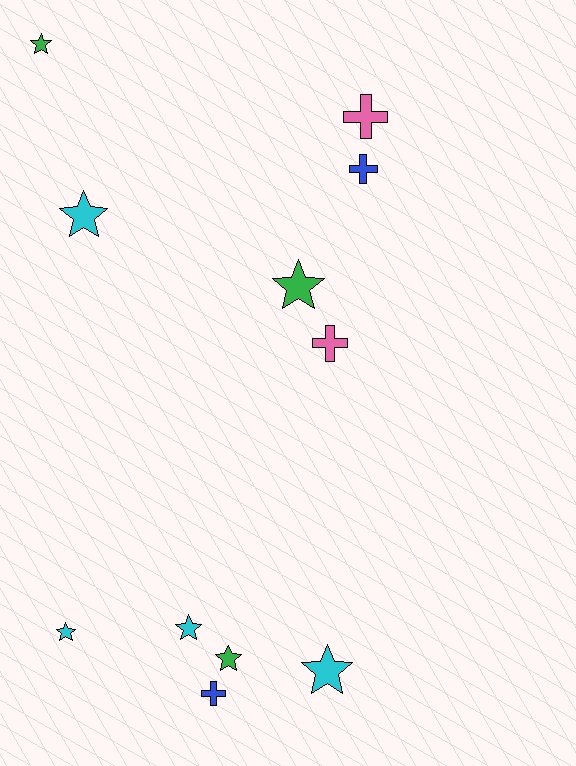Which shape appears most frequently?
Star, with 7 objects.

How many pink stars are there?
There are no pink stars.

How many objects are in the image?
There are 11 objects.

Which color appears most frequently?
Cyan, with 4 objects.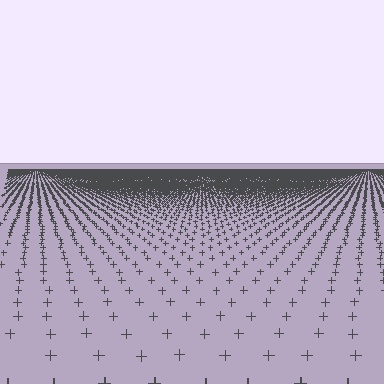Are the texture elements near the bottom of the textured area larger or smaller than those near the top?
Larger. Near the bottom, elements are closer to the viewer and appear at a bigger on-screen size.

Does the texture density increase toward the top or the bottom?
Density increases toward the top.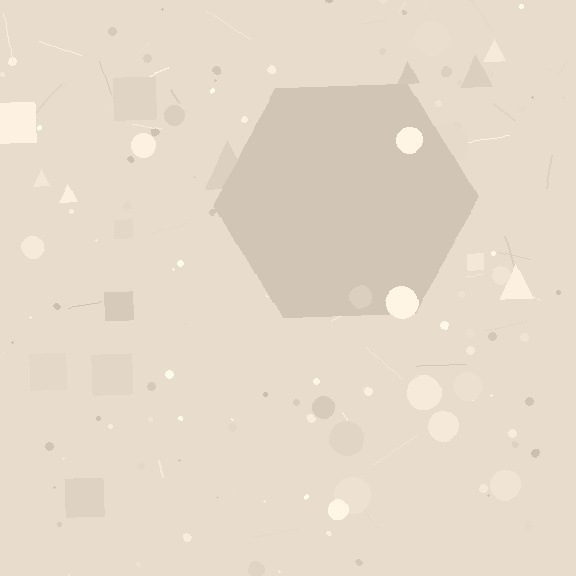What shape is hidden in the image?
A hexagon is hidden in the image.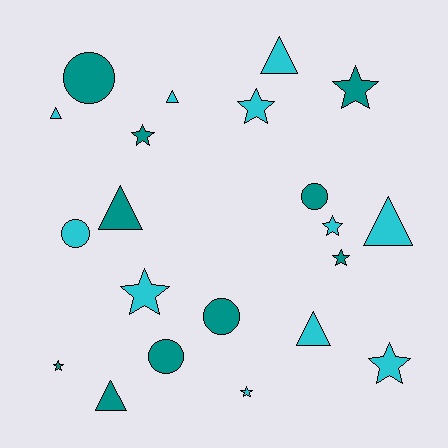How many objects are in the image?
There are 21 objects.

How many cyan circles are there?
There is 1 cyan circle.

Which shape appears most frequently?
Star, with 9 objects.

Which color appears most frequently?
Cyan, with 11 objects.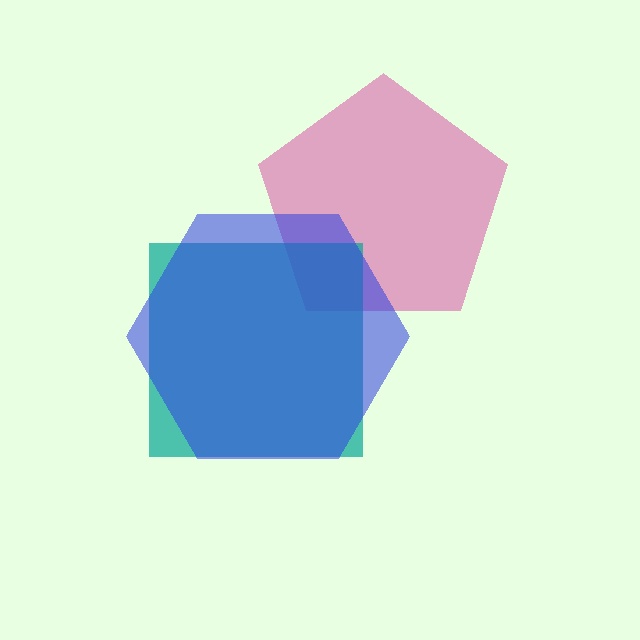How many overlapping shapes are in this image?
There are 3 overlapping shapes in the image.